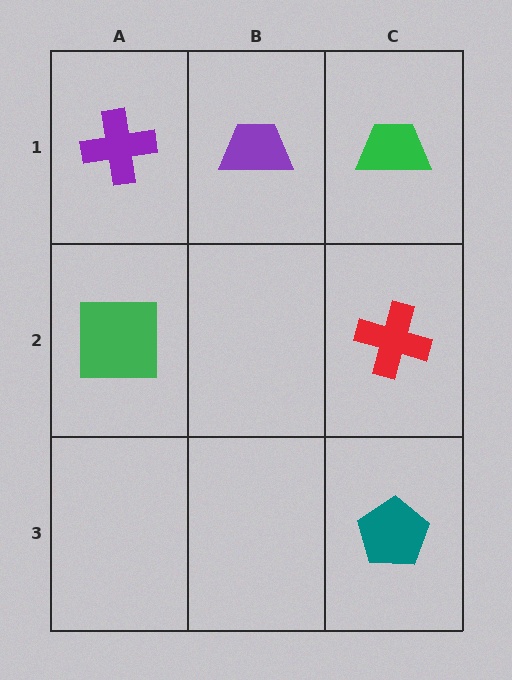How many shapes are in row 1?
3 shapes.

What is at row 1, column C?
A green trapezoid.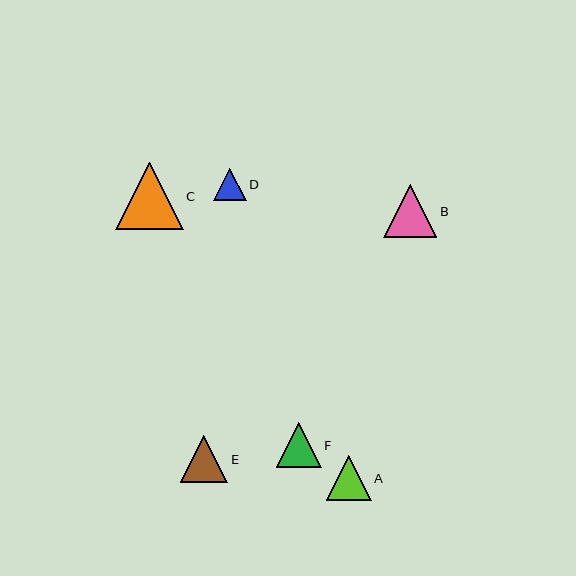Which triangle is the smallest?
Triangle D is the smallest with a size of approximately 33 pixels.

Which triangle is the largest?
Triangle C is the largest with a size of approximately 67 pixels.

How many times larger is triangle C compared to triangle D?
Triangle C is approximately 2.1 times the size of triangle D.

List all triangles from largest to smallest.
From largest to smallest: C, B, E, F, A, D.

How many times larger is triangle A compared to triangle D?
Triangle A is approximately 1.4 times the size of triangle D.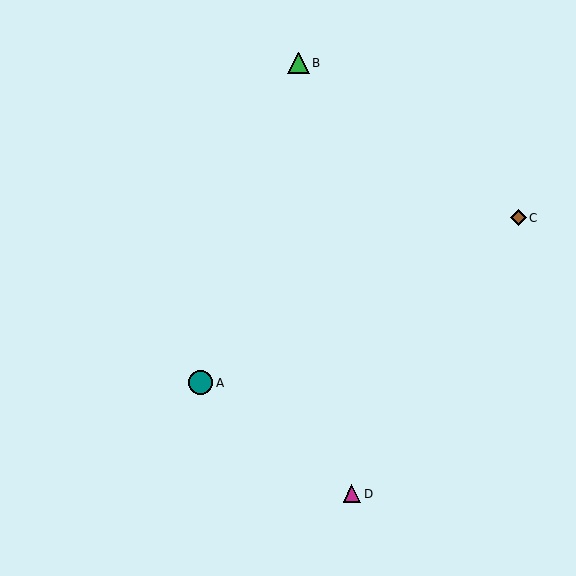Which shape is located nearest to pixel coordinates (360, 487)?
The magenta triangle (labeled D) at (352, 494) is nearest to that location.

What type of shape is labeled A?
Shape A is a teal circle.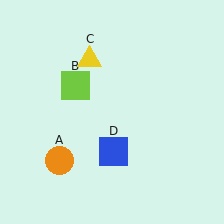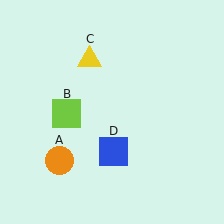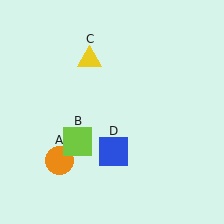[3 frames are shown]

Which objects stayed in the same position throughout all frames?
Orange circle (object A) and yellow triangle (object C) and blue square (object D) remained stationary.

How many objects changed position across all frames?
1 object changed position: lime square (object B).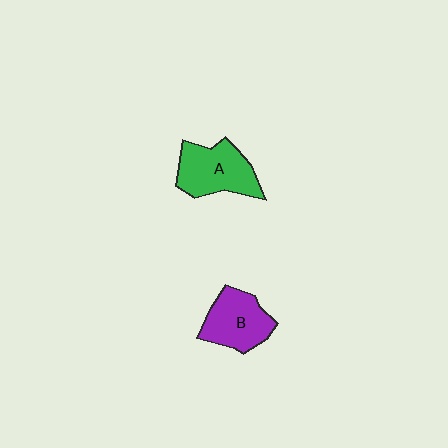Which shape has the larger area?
Shape A (green).